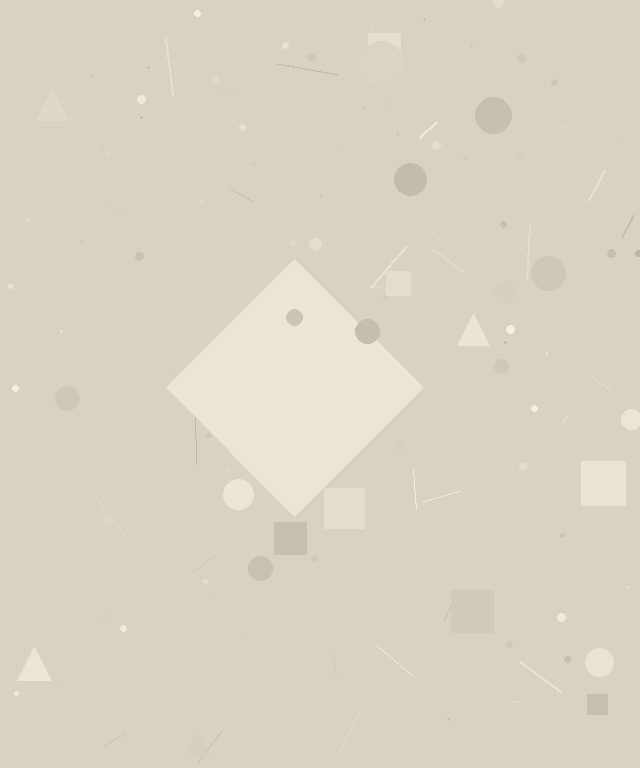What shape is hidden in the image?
A diamond is hidden in the image.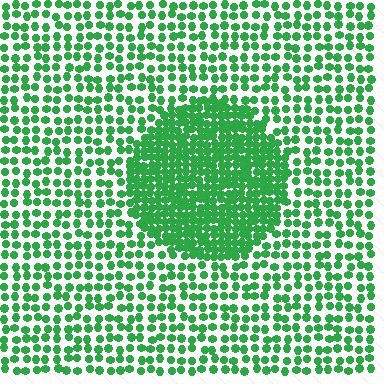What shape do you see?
I see a circle.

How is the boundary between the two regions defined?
The boundary is defined by a change in element density (approximately 2.2x ratio). All elements are the same color, size, and shape.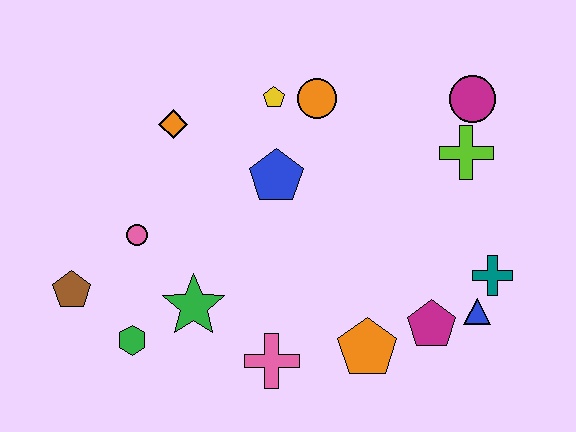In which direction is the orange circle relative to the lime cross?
The orange circle is to the left of the lime cross.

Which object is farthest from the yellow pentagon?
The blue triangle is farthest from the yellow pentagon.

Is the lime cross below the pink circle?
No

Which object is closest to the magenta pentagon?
The blue triangle is closest to the magenta pentagon.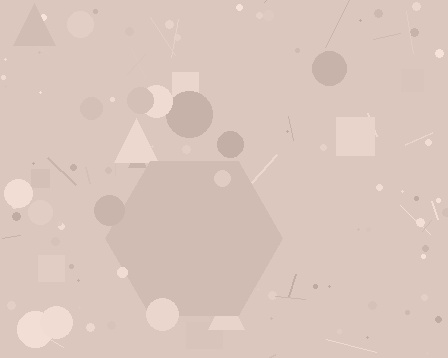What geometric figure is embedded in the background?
A hexagon is embedded in the background.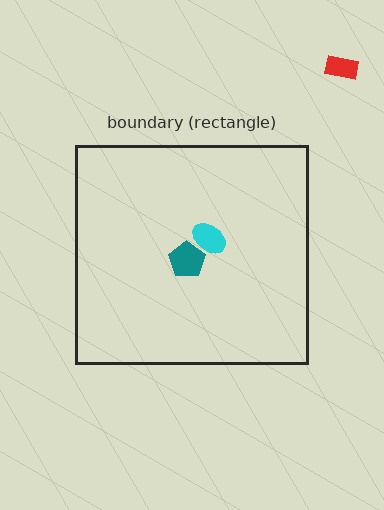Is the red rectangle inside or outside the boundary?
Outside.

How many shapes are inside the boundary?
2 inside, 1 outside.